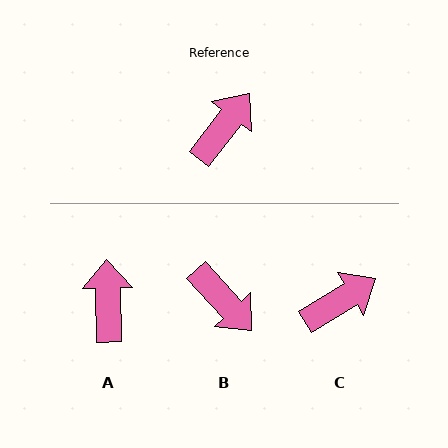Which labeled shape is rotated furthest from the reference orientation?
B, about 100 degrees away.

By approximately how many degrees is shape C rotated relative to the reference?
Approximately 21 degrees clockwise.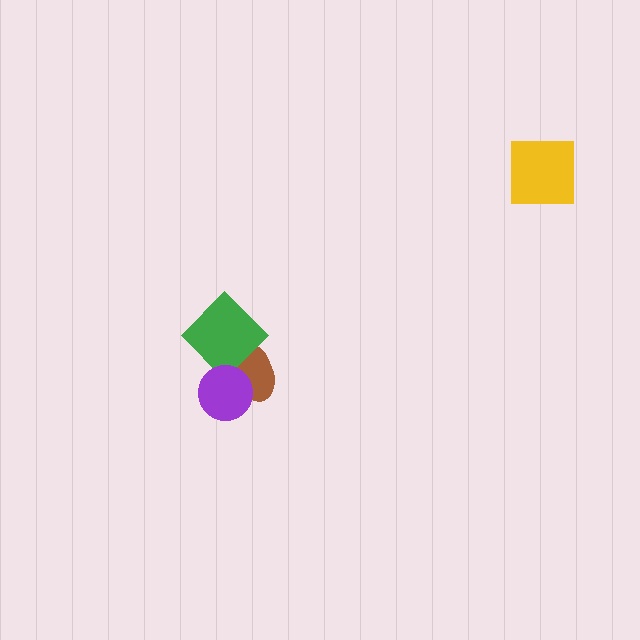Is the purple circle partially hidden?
No, no other shape covers it.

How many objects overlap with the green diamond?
2 objects overlap with the green diamond.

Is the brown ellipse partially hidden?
Yes, it is partially covered by another shape.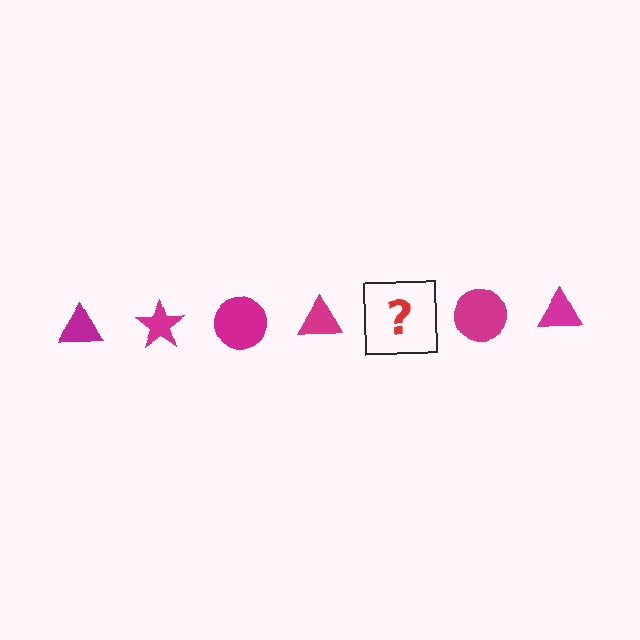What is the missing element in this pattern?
The missing element is a magenta star.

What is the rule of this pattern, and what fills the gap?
The rule is that the pattern cycles through triangle, star, circle shapes in magenta. The gap should be filled with a magenta star.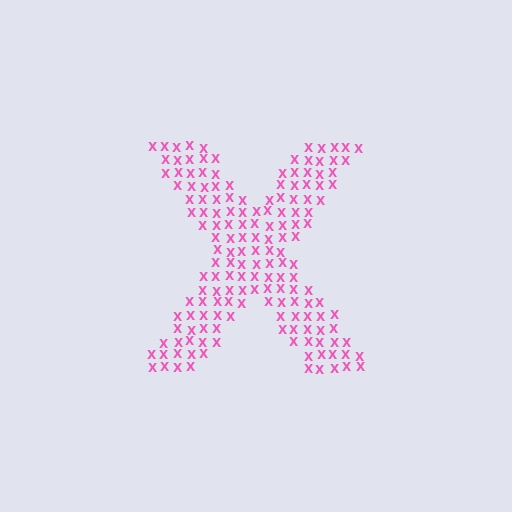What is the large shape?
The large shape is the letter X.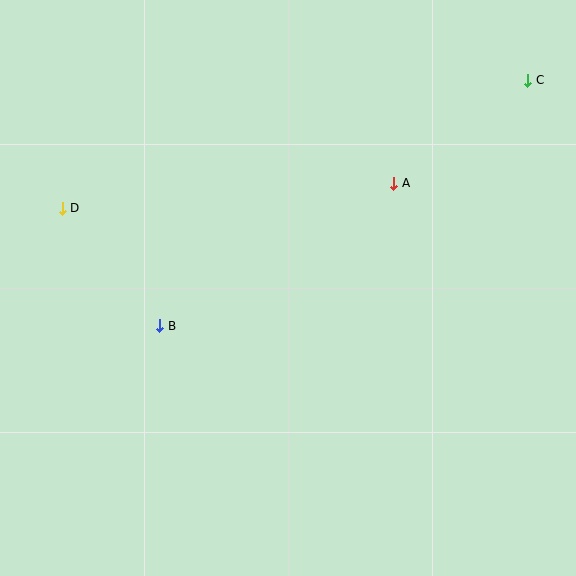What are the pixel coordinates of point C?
Point C is at (528, 80).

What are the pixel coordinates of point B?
Point B is at (159, 326).